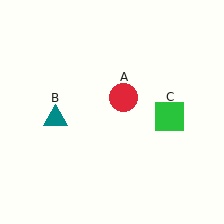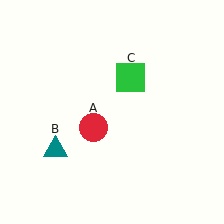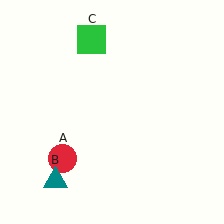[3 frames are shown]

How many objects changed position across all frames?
3 objects changed position: red circle (object A), teal triangle (object B), green square (object C).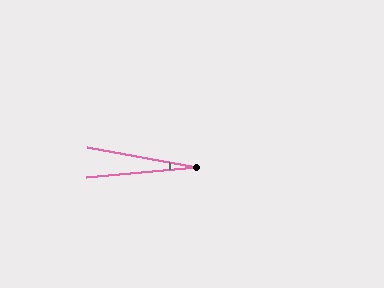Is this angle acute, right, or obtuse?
It is acute.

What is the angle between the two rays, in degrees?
Approximately 16 degrees.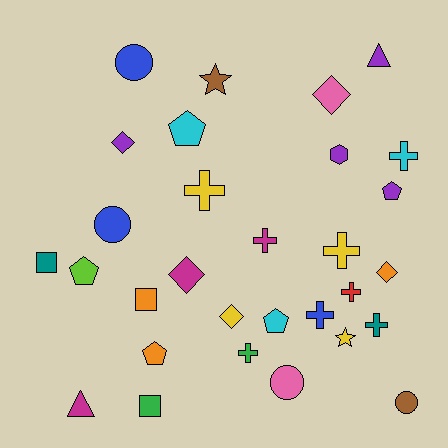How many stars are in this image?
There are 2 stars.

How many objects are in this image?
There are 30 objects.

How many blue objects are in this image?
There are 3 blue objects.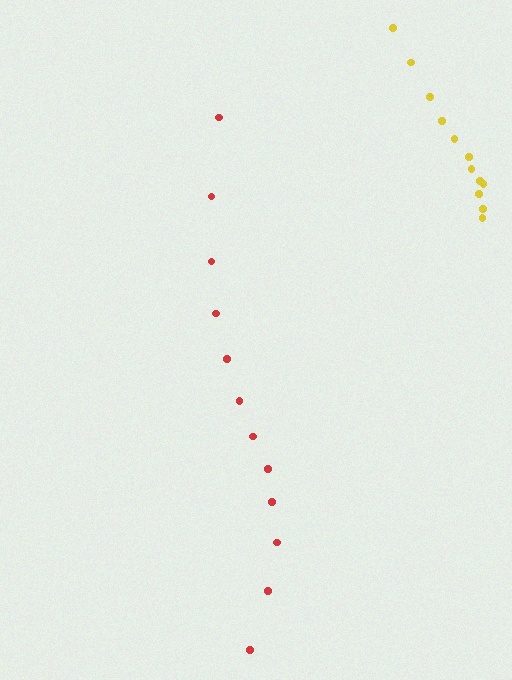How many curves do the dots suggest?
There are 2 distinct paths.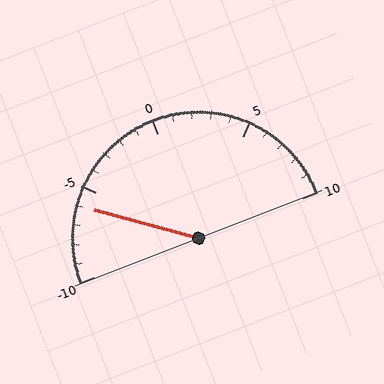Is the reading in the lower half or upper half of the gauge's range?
The reading is in the lower half of the range (-10 to 10).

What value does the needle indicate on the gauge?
The needle indicates approximately -6.